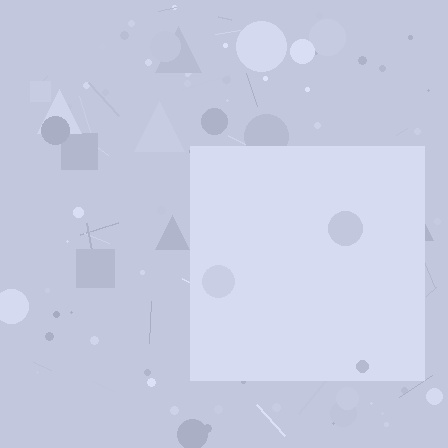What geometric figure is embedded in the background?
A square is embedded in the background.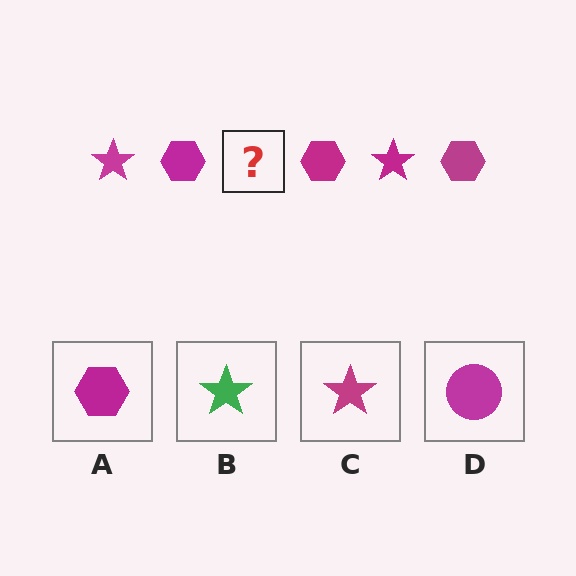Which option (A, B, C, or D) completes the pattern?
C.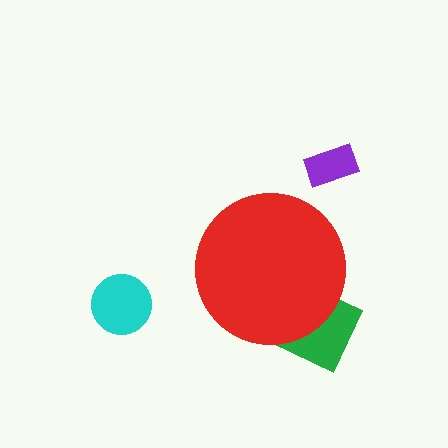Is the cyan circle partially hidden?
No, the cyan circle is fully visible.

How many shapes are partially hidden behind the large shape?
1 shape is partially hidden.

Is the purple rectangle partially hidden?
No, the purple rectangle is fully visible.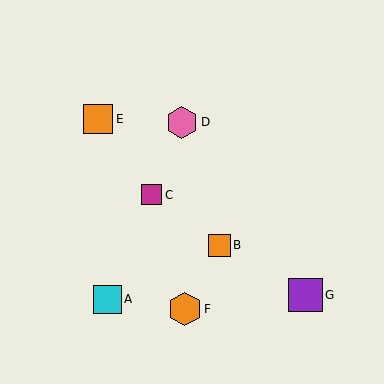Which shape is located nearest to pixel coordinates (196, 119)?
The pink hexagon (labeled D) at (182, 122) is nearest to that location.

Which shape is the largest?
The orange hexagon (labeled F) is the largest.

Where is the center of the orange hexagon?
The center of the orange hexagon is at (184, 309).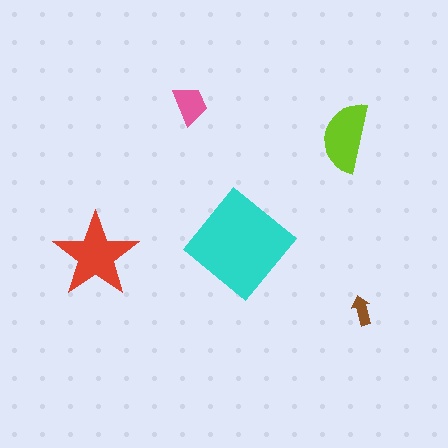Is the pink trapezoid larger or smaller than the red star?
Smaller.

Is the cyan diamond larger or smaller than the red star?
Larger.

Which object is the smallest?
The brown arrow.